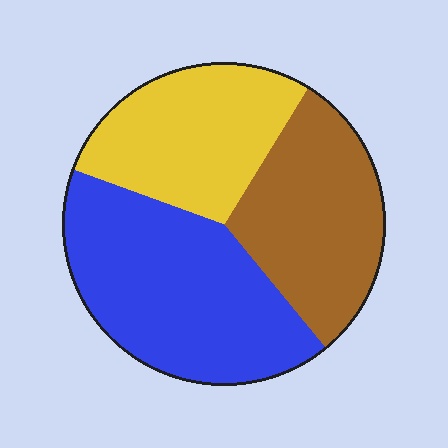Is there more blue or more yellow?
Blue.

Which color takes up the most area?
Blue, at roughly 40%.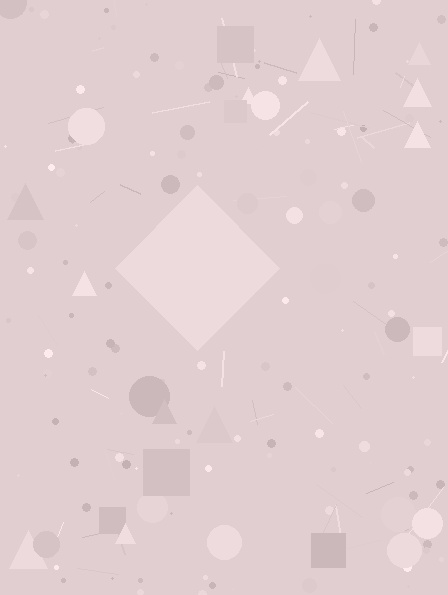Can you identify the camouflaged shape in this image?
The camouflaged shape is a diamond.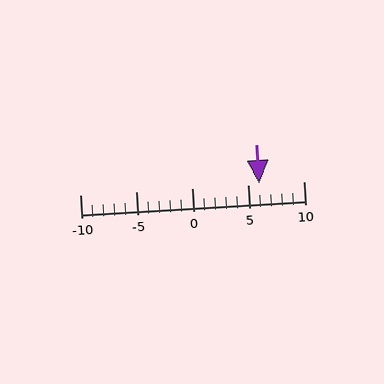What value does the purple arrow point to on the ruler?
The purple arrow points to approximately 6.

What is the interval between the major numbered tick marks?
The major tick marks are spaced 5 units apart.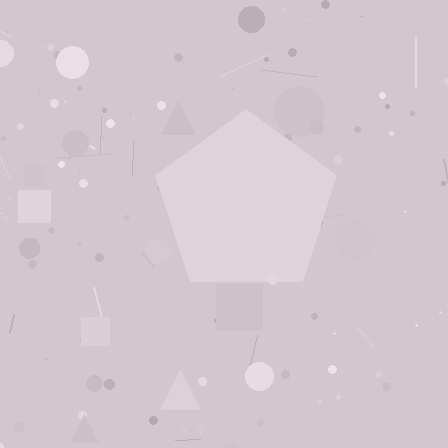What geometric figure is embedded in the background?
A pentagon is embedded in the background.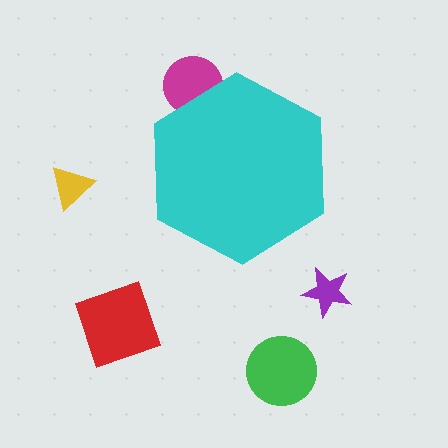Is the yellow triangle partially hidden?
No, the yellow triangle is fully visible.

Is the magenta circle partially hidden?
Yes, the magenta circle is partially hidden behind the cyan hexagon.